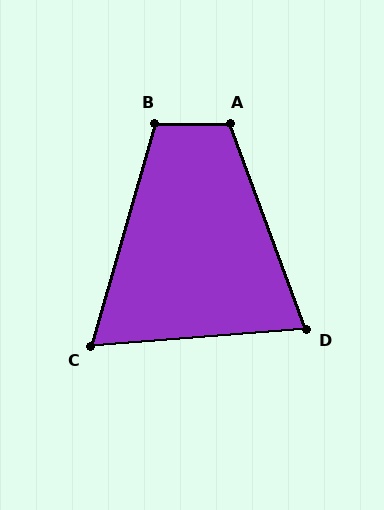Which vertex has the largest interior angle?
A, at approximately 110 degrees.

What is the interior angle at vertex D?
Approximately 74 degrees (acute).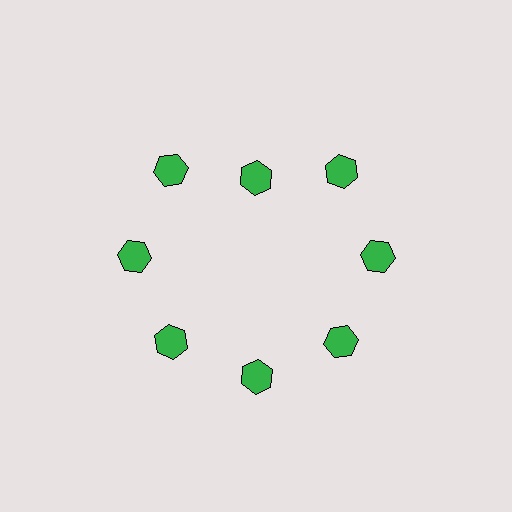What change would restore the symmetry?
The symmetry would be restored by moving it outward, back onto the ring so that all 8 hexagons sit at equal angles and equal distance from the center.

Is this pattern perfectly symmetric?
No. The 8 green hexagons are arranged in a ring, but one element near the 12 o'clock position is pulled inward toward the center, breaking the 8-fold rotational symmetry.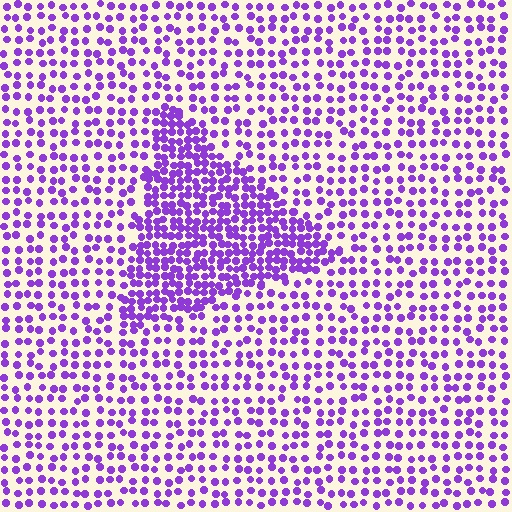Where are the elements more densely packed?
The elements are more densely packed inside the triangle boundary.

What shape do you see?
I see a triangle.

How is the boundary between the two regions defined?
The boundary is defined by a change in element density (approximately 2.1x ratio). All elements are the same color, size, and shape.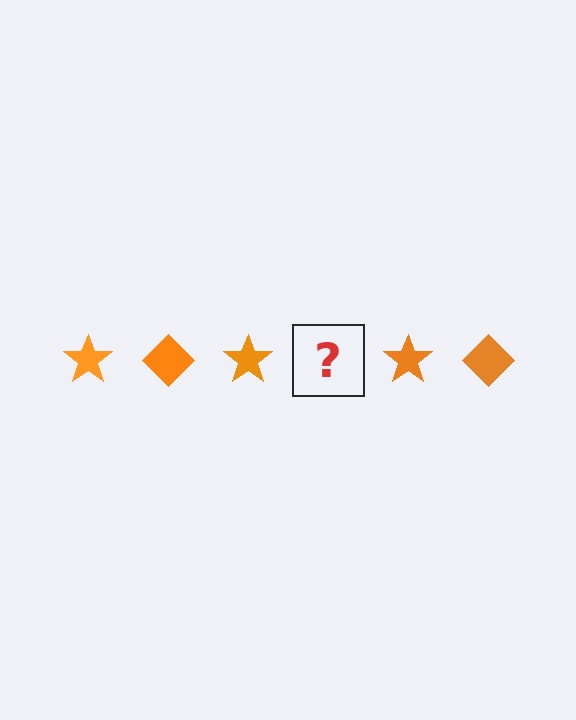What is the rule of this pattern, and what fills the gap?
The rule is that the pattern cycles through star, diamond shapes in orange. The gap should be filled with an orange diamond.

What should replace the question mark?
The question mark should be replaced with an orange diamond.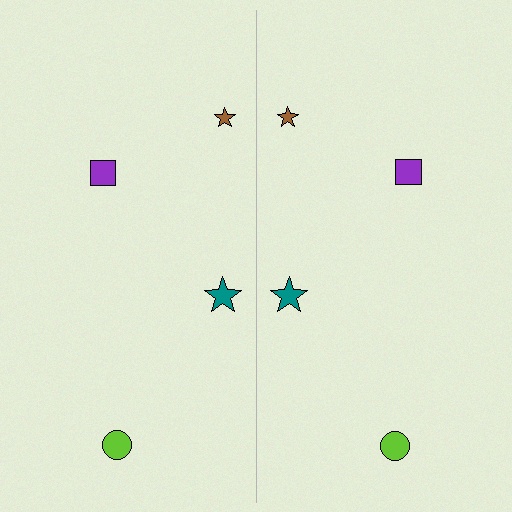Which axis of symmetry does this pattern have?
The pattern has a vertical axis of symmetry running through the center of the image.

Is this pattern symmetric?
Yes, this pattern has bilateral (reflection) symmetry.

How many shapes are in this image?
There are 8 shapes in this image.